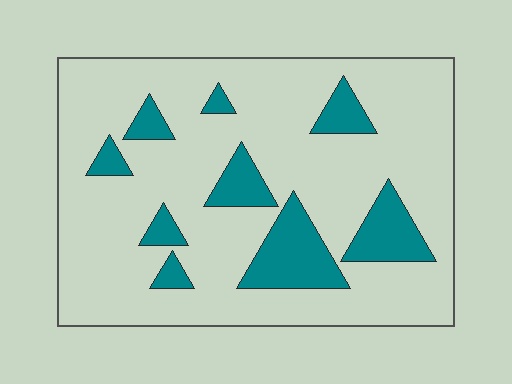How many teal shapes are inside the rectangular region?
9.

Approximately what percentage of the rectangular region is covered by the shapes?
Approximately 20%.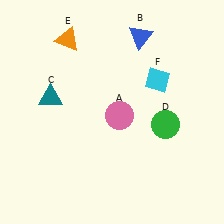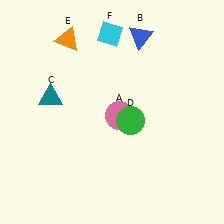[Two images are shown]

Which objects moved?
The objects that moved are: the green circle (D), the cyan diamond (F).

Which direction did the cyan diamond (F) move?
The cyan diamond (F) moved left.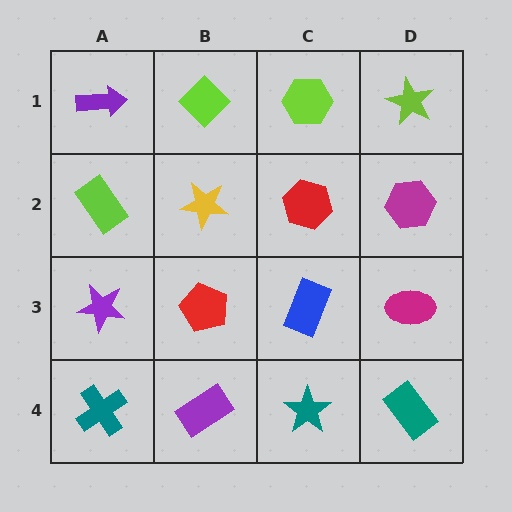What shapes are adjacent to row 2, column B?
A lime diamond (row 1, column B), a red pentagon (row 3, column B), a lime rectangle (row 2, column A), a red hexagon (row 2, column C).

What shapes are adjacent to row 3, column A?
A lime rectangle (row 2, column A), a teal cross (row 4, column A), a red pentagon (row 3, column B).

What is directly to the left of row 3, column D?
A blue rectangle.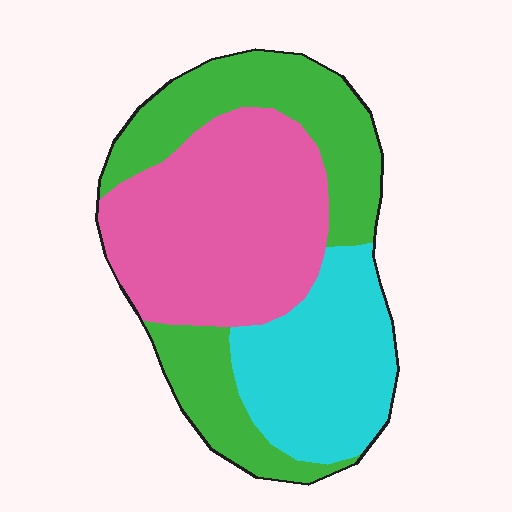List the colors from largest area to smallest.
From largest to smallest: pink, green, cyan.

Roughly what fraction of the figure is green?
Green covers about 35% of the figure.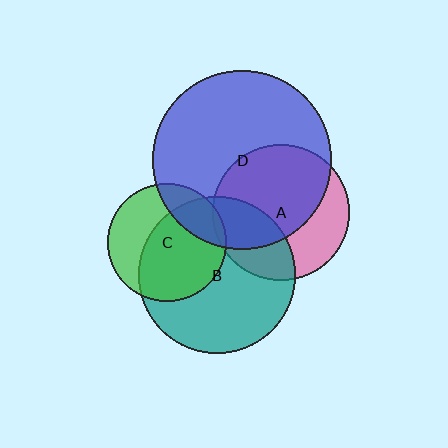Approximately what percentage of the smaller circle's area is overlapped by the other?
Approximately 5%.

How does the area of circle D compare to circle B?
Approximately 1.3 times.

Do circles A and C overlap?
Yes.